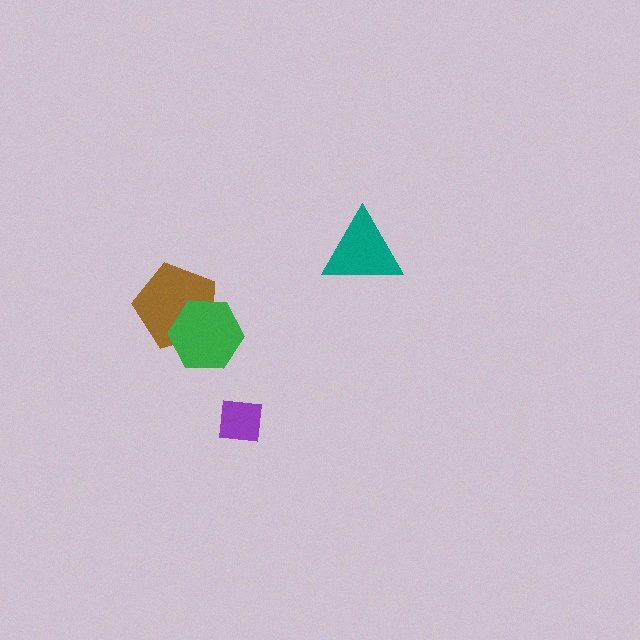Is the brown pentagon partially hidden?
Yes, it is partially covered by another shape.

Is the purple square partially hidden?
No, no other shape covers it.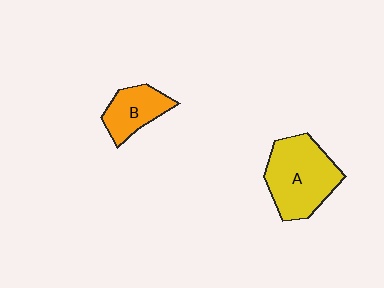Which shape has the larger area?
Shape A (yellow).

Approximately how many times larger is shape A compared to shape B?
Approximately 1.8 times.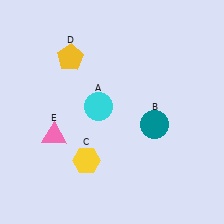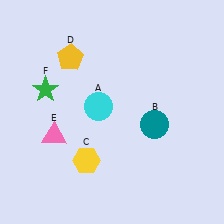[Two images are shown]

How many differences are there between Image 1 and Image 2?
There is 1 difference between the two images.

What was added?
A green star (F) was added in Image 2.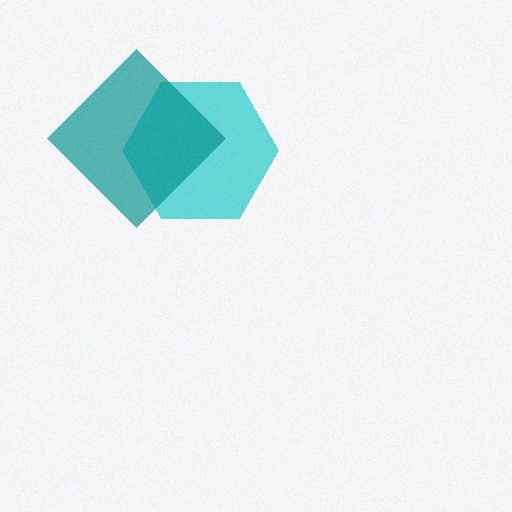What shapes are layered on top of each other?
The layered shapes are: a cyan hexagon, a teal diamond.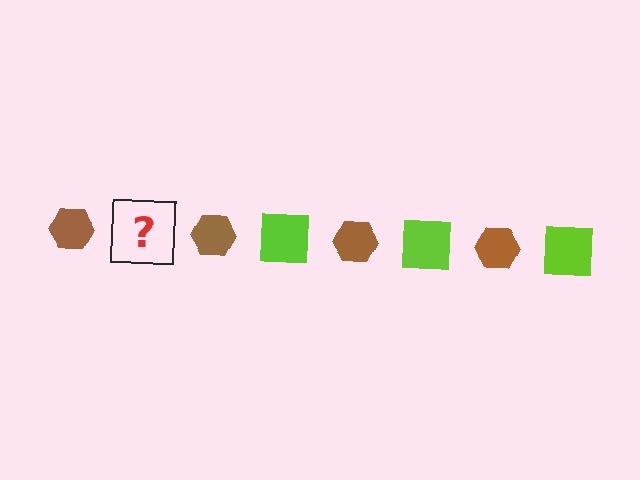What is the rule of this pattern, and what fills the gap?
The rule is that the pattern alternates between brown hexagon and lime square. The gap should be filled with a lime square.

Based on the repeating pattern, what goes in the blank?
The blank should be a lime square.